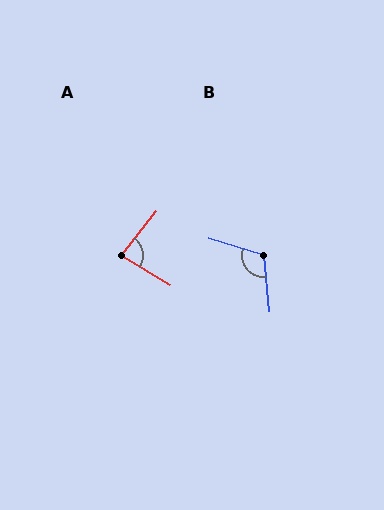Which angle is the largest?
B, at approximately 113 degrees.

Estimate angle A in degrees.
Approximately 82 degrees.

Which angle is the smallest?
A, at approximately 82 degrees.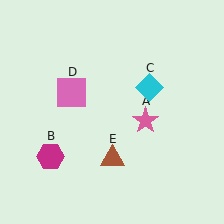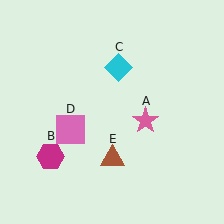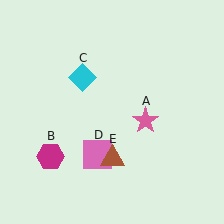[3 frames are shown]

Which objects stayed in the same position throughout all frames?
Pink star (object A) and magenta hexagon (object B) and brown triangle (object E) remained stationary.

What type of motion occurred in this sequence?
The cyan diamond (object C), pink square (object D) rotated counterclockwise around the center of the scene.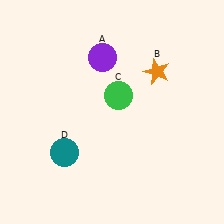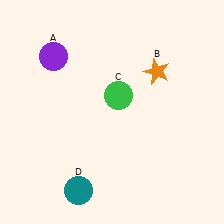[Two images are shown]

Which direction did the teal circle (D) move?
The teal circle (D) moved down.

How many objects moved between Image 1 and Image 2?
2 objects moved between the two images.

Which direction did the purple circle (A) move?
The purple circle (A) moved left.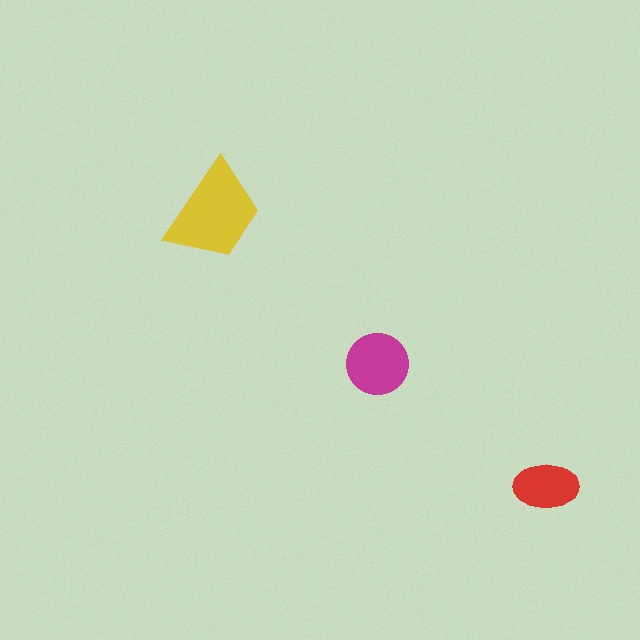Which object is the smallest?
The red ellipse.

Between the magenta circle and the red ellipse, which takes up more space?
The magenta circle.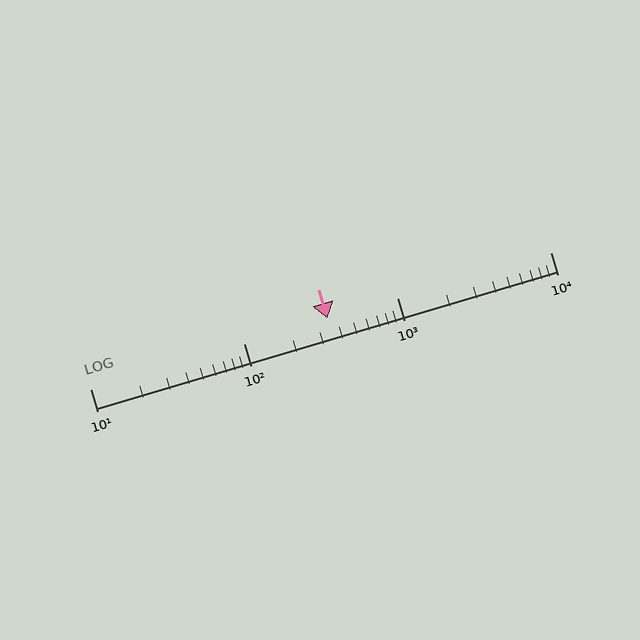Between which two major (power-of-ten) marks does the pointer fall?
The pointer is between 100 and 1000.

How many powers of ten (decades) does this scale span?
The scale spans 3 decades, from 10 to 10000.